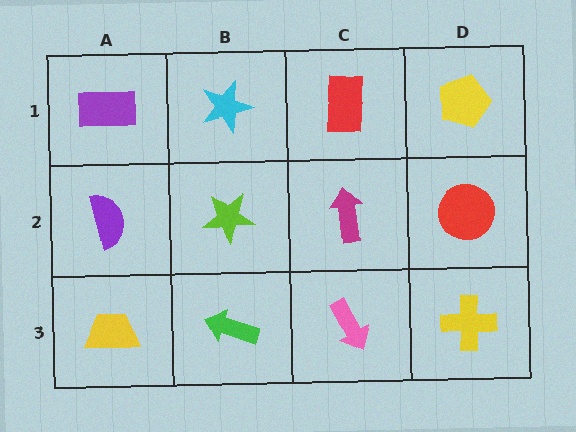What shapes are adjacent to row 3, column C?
A magenta arrow (row 2, column C), a green arrow (row 3, column B), a yellow cross (row 3, column D).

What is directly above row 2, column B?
A cyan star.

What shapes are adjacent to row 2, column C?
A red rectangle (row 1, column C), a pink arrow (row 3, column C), a lime star (row 2, column B), a red circle (row 2, column D).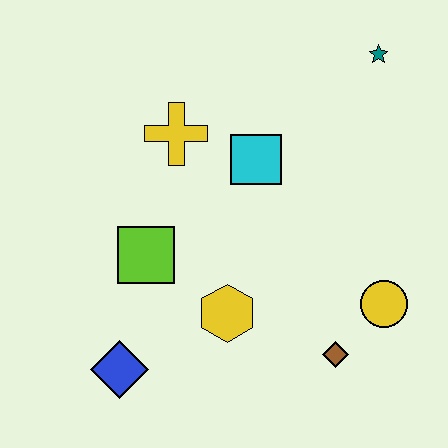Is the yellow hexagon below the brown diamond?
No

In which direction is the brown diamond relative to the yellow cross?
The brown diamond is below the yellow cross.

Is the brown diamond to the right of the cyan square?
Yes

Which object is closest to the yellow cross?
The cyan square is closest to the yellow cross.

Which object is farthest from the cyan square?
The blue diamond is farthest from the cyan square.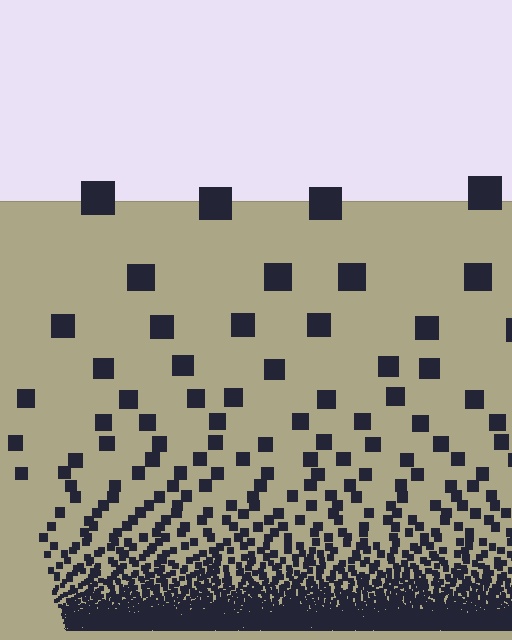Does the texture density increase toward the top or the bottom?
Density increases toward the bottom.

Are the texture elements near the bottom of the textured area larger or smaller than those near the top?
Smaller. The gradient is inverted — elements near the bottom are smaller and denser.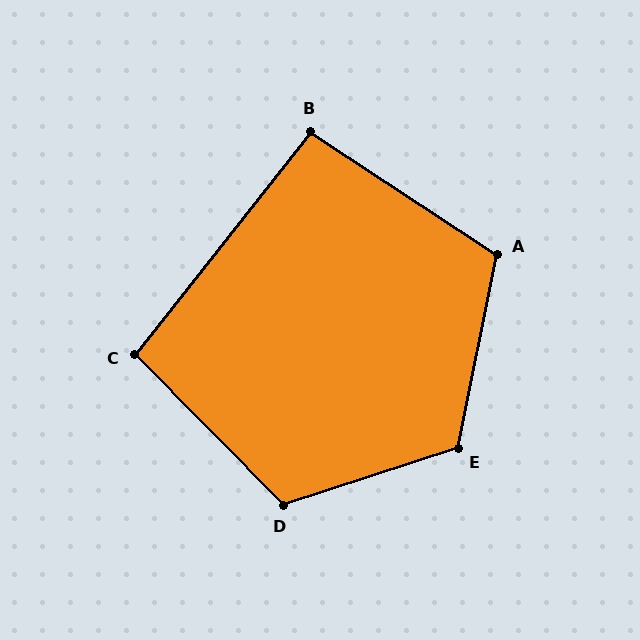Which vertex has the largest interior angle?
E, at approximately 119 degrees.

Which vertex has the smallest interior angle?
B, at approximately 95 degrees.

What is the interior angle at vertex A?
Approximately 112 degrees (obtuse).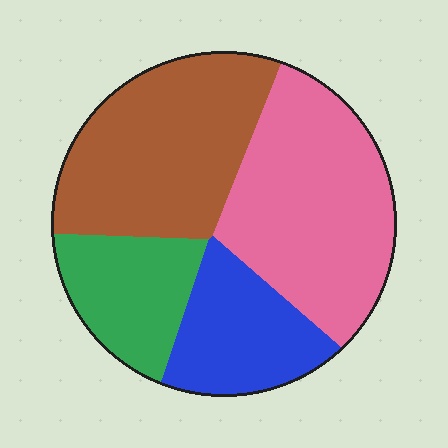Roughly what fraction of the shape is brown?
Brown covers 32% of the shape.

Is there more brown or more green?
Brown.